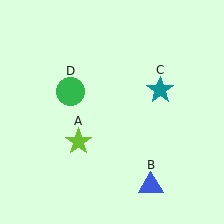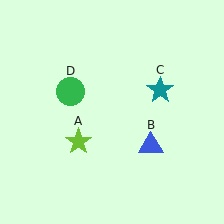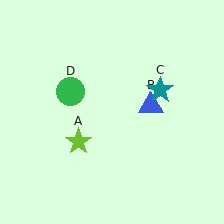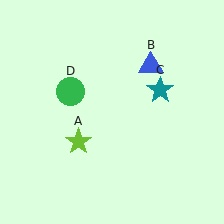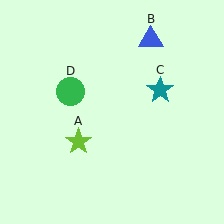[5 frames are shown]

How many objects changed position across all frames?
1 object changed position: blue triangle (object B).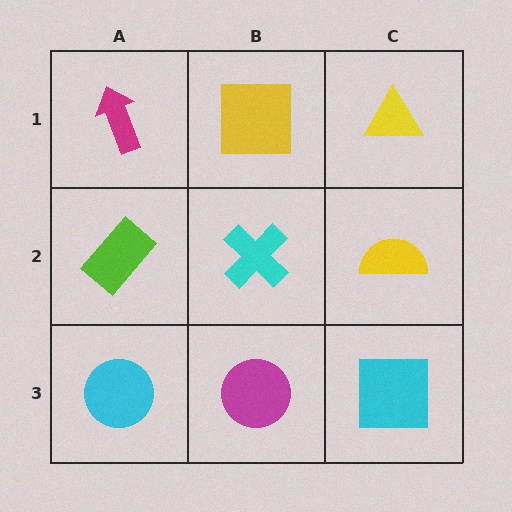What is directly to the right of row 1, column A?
A yellow square.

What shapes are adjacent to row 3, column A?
A lime rectangle (row 2, column A), a magenta circle (row 3, column B).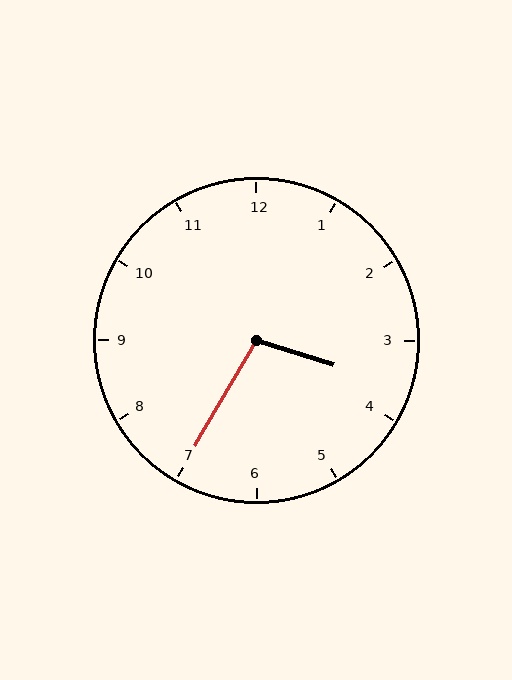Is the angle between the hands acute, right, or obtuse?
It is obtuse.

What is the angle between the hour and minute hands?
Approximately 102 degrees.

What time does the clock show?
3:35.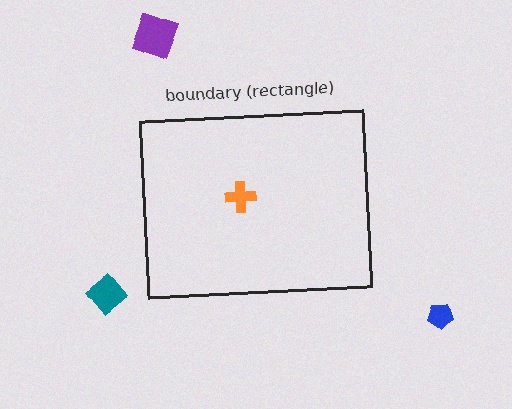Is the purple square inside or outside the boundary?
Outside.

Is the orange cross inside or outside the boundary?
Inside.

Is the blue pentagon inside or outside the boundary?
Outside.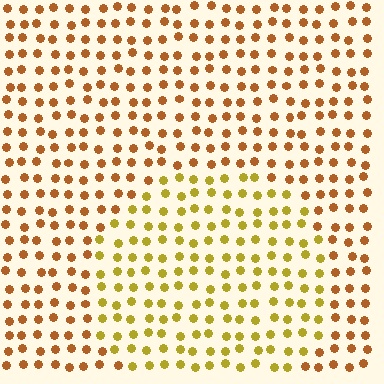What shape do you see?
I see a circle.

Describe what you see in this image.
The image is filled with small brown elements in a uniform arrangement. A circle-shaped region is visible where the elements are tinted to a slightly different hue, forming a subtle color boundary.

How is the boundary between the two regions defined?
The boundary is defined purely by a slight shift in hue (about 30 degrees). Spacing, size, and orientation are identical on both sides.